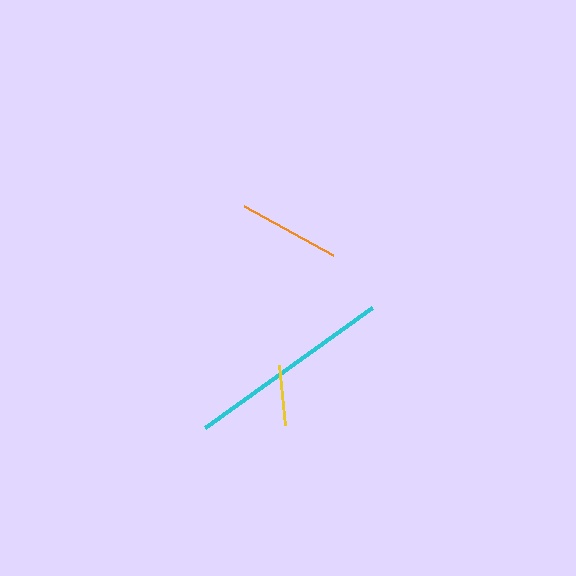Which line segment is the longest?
The cyan line is the longest at approximately 206 pixels.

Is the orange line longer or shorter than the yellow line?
The orange line is longer than the yellow line.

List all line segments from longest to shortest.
From longest to shortest: cyan, orange, yellow.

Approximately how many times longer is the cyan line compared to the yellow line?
The cyan line is approximately 3.4 times the length of the yellow line.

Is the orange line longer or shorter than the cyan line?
The cyan line is longer than the orange line.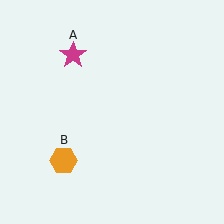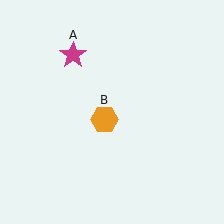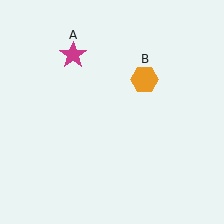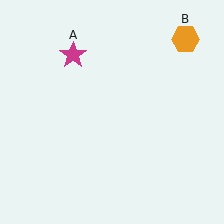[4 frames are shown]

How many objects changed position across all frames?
1 object changed position: orange hexagon (object B).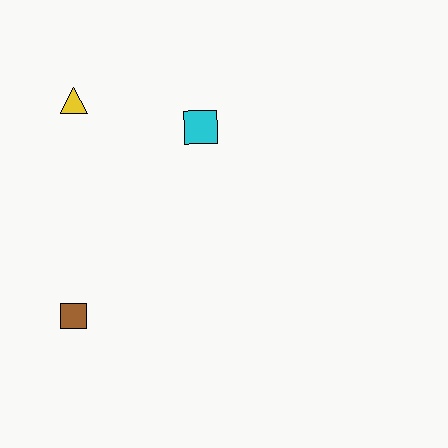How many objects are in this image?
There are 3 objects.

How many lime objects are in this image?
There are no lime objects.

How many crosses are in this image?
There are no crosses.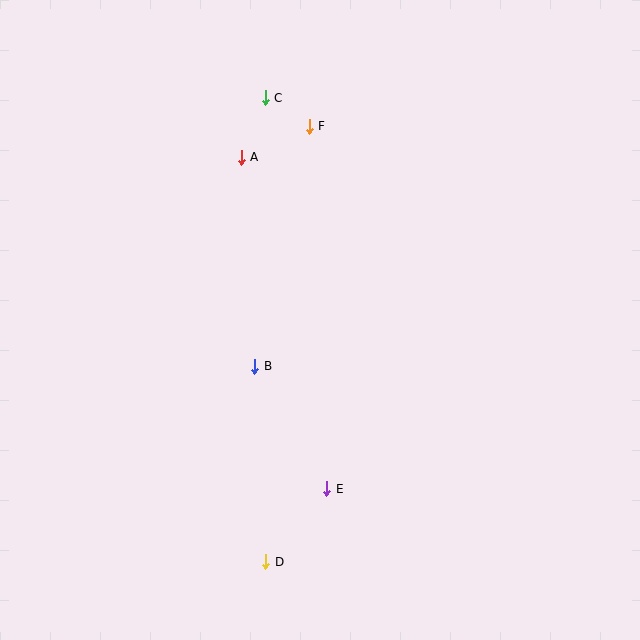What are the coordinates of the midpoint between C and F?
The midpoint between C and F is at (287, 112).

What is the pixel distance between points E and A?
The distance between E and A is 342 pixels.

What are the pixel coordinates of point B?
Point B is at (255, 366).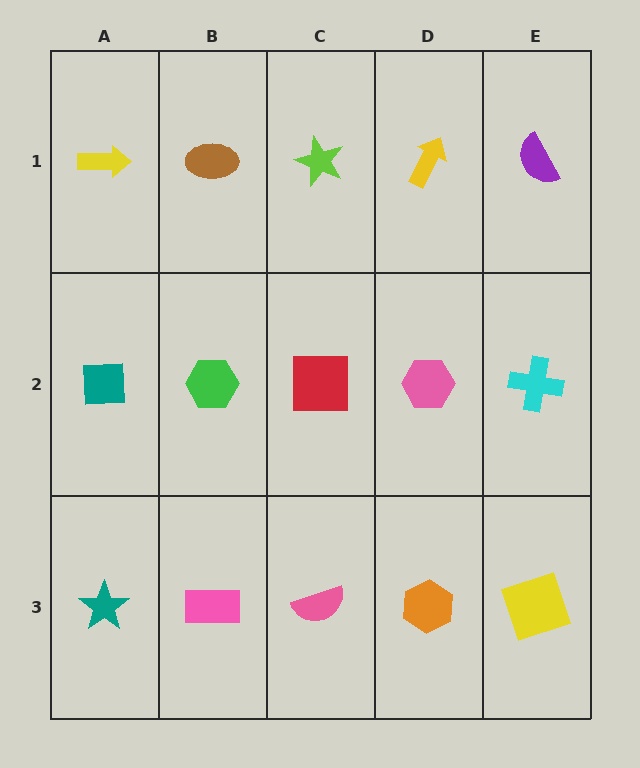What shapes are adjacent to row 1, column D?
A pink hexagon (row 2, column D), a lime star (row 1, column C), a purple semicircle (row 1, column E).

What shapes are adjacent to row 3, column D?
A pink hexagon (row 2, column D), a pink semicircle (row 3, column C), a yellow square (row 3, column E).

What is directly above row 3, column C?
A red square.